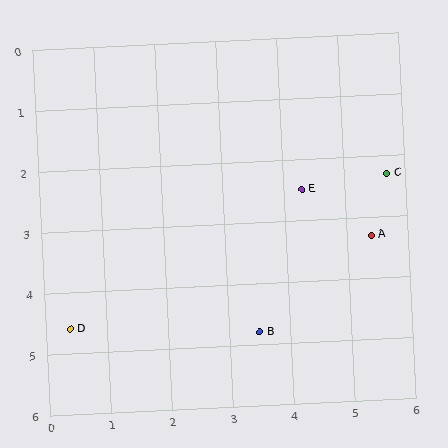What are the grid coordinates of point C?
Point C is at approximately (5.7, 2.3).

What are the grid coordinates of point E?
Point E is at approximately (4.3, 2.5).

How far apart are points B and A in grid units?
Points B and A are about 2.4 grid units apart.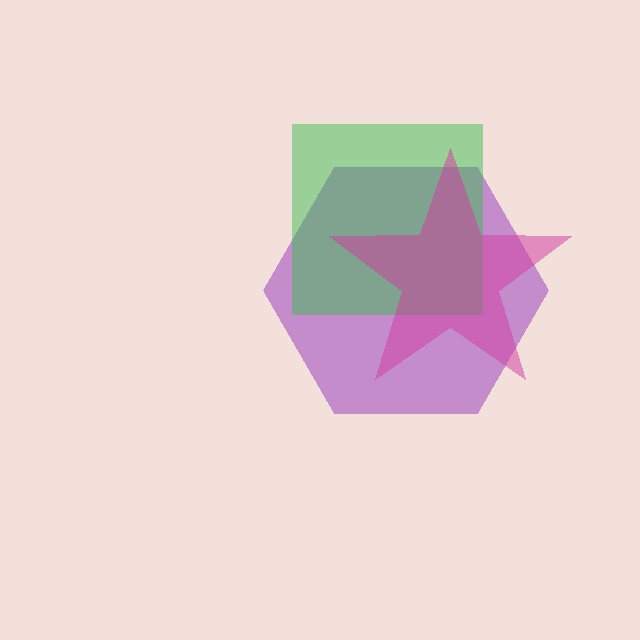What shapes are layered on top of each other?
The layered shapes are: a purple hexagon, a green square, a magenta star.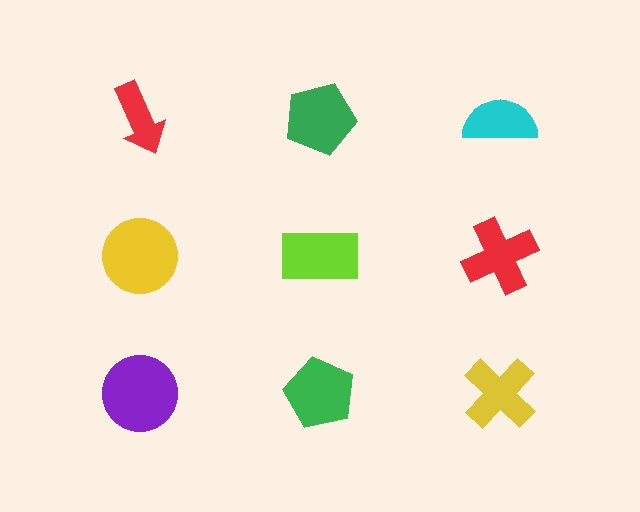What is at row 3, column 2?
A green pentagon.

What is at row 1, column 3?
A cyan semicircle.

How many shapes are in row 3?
3 shapes.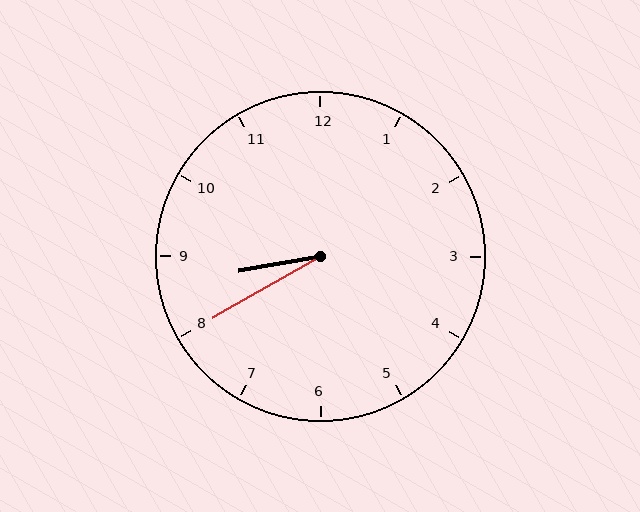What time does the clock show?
8:40.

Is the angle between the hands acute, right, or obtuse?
It is acute.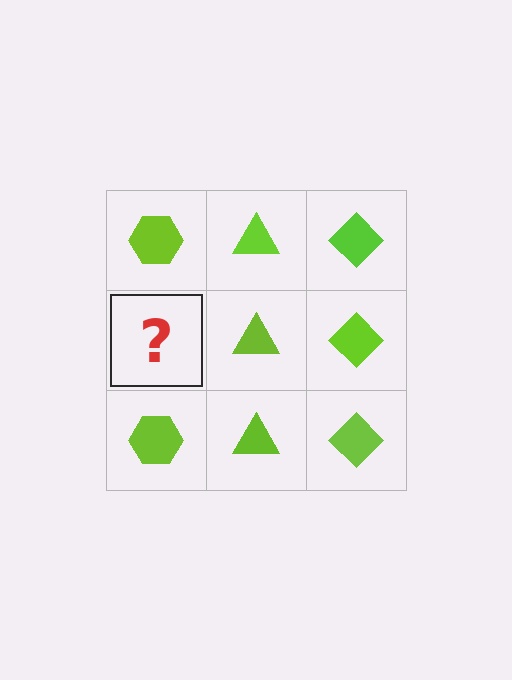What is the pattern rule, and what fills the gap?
The rule is that each column has a consistent shape. The gap should be filled with a lime hexagon.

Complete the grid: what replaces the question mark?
The question mark should be replaced with a lime hexagon.